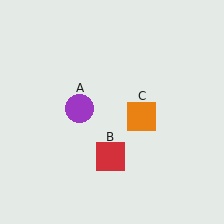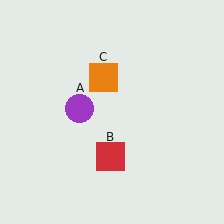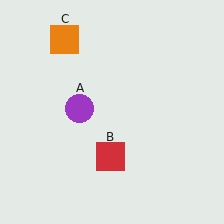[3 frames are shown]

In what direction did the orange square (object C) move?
The orange square (object C) moved up and to the left.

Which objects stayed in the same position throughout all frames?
Purple circle (object A) and red square (object B) remained stationary.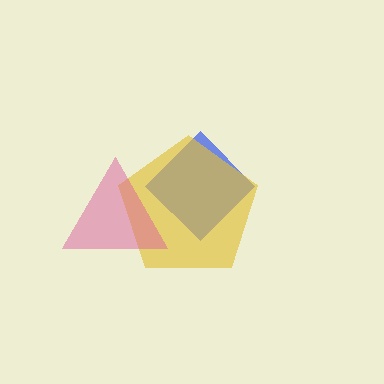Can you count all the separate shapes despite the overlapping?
Yes, there are 3 separate shapes.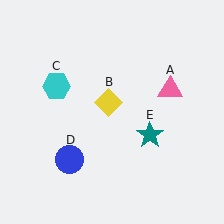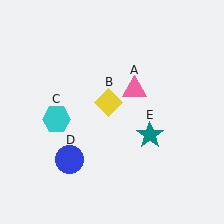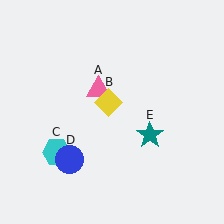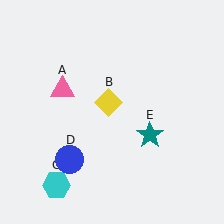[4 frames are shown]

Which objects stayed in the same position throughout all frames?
Yellow diamond (object B) and blue circle (object D) and teal star (object E) remained stationary.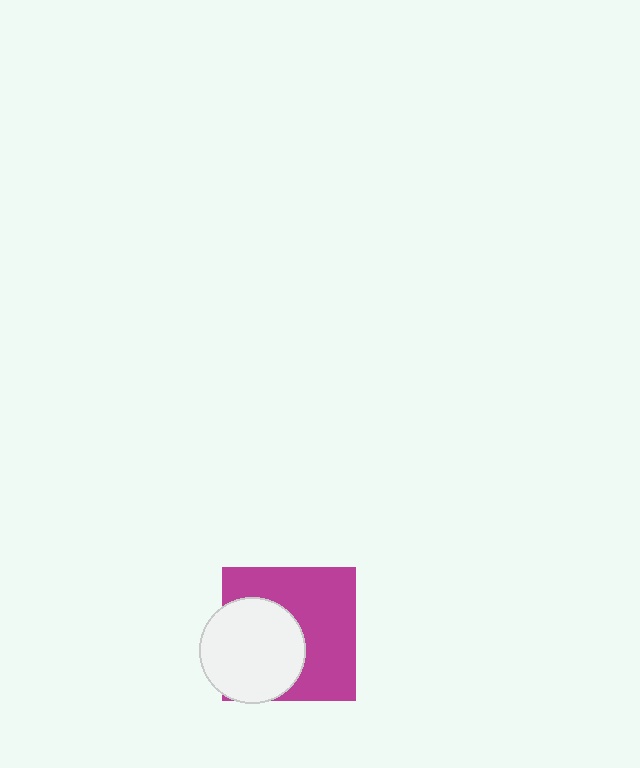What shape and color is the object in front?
The object in front is a white circle.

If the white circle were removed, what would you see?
You would see the complete magenta square.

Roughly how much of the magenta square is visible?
About half of it is visible (roughly 58%).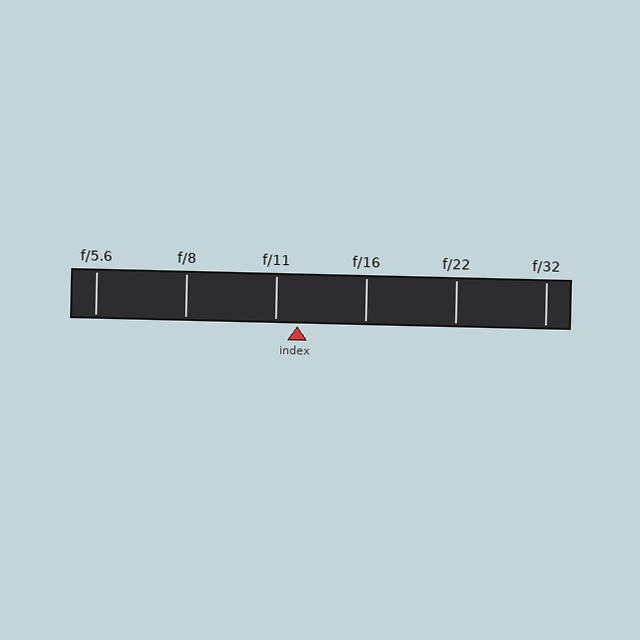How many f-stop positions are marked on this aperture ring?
There are 6 f-stop positions marked.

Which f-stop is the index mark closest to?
The index mark is closest to f/11.